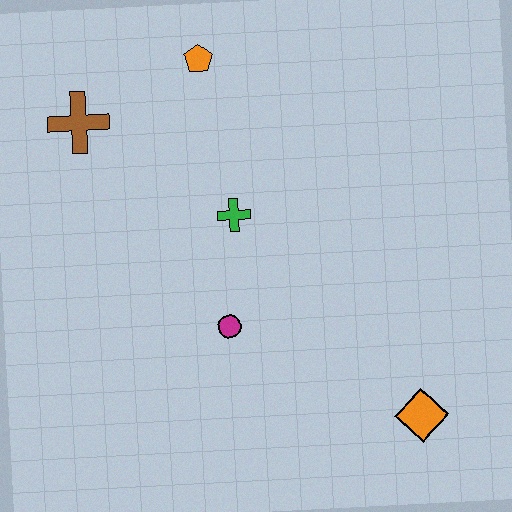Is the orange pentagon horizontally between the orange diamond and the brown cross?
Yes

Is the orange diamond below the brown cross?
Yes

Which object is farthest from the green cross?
The orange diamond is farthest from the green cross.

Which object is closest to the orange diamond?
The magenta circle is closest to the orange diamond.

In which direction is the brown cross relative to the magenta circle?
The brown cross is above the magenta circle.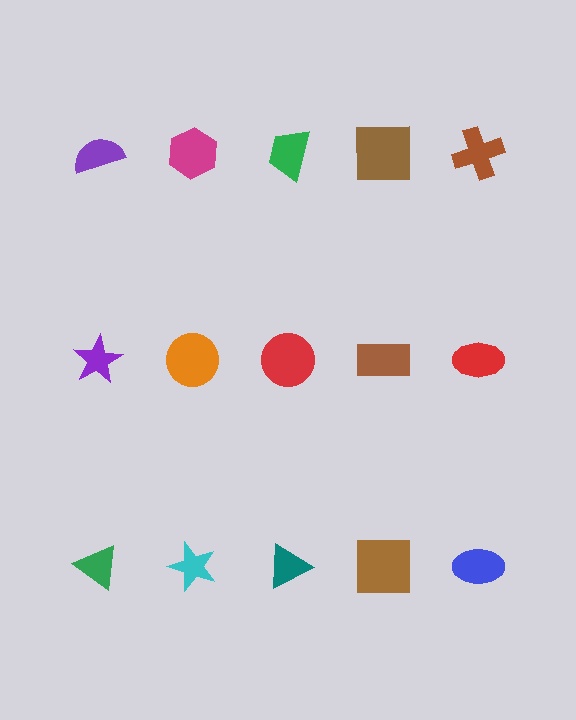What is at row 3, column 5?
A blue ellipse.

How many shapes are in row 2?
5 shapes.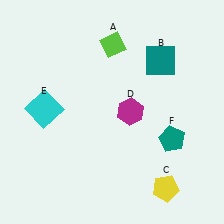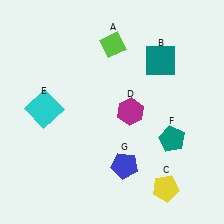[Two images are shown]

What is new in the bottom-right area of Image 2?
A blue pentagon (G) was added in the bottom-right area of Image 2.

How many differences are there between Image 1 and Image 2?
There is 1 difference between the two images.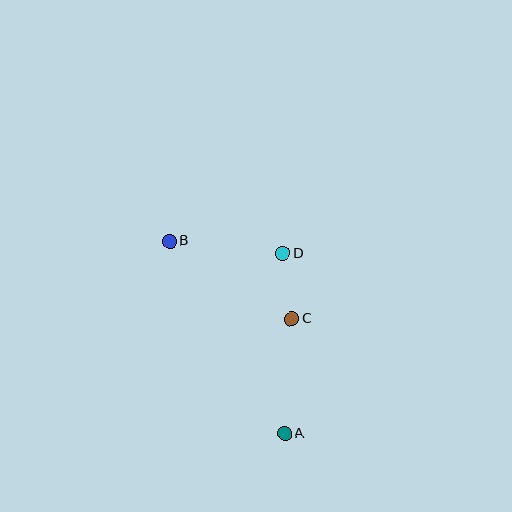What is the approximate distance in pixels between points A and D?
The distance between A and D is approximately 180 pixels.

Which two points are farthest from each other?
Points A and B are farthest from each other.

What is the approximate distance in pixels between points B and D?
The distance between B and D is approximately 114 pixels.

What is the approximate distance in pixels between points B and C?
The distance between B and C is approximately 145 pixels.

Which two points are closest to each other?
Points C and D are closest to each other.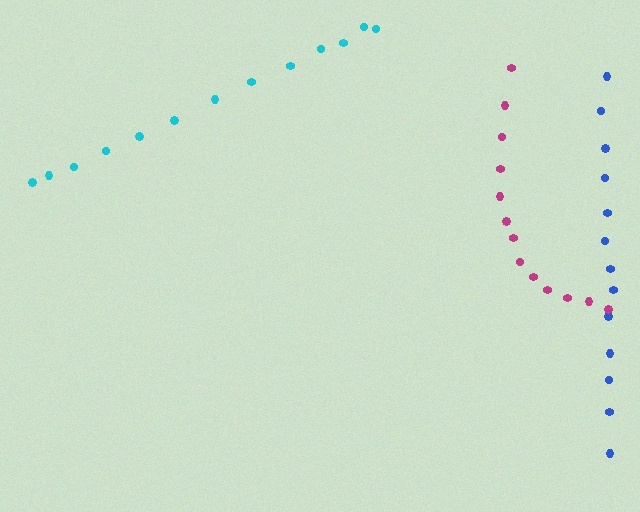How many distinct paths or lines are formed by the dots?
There are 3 distinct paths.